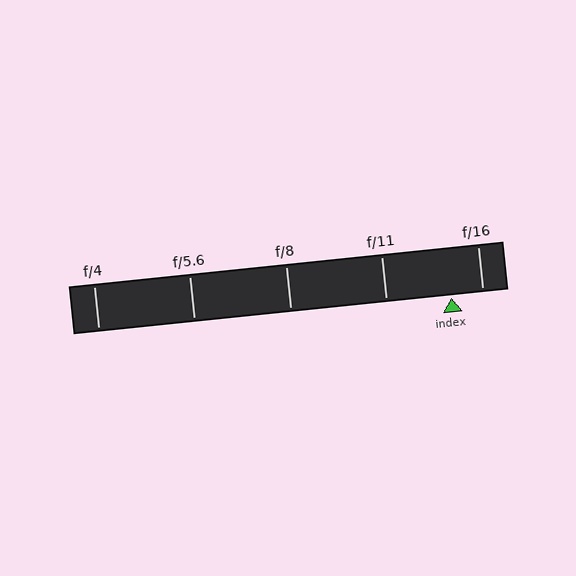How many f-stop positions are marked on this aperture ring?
There are 5 f-stop positions marked.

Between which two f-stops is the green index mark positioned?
The index mark is between f/11 and f/16.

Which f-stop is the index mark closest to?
The index mark is closest to f/16.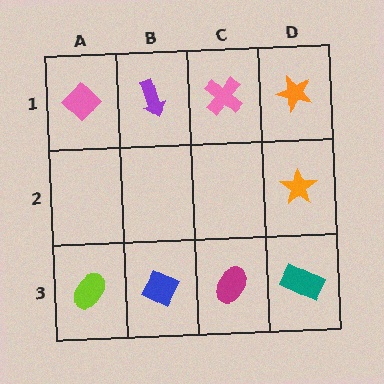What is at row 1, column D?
An orange star.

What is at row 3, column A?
A lime ellipse.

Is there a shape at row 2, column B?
No, that cell is empty.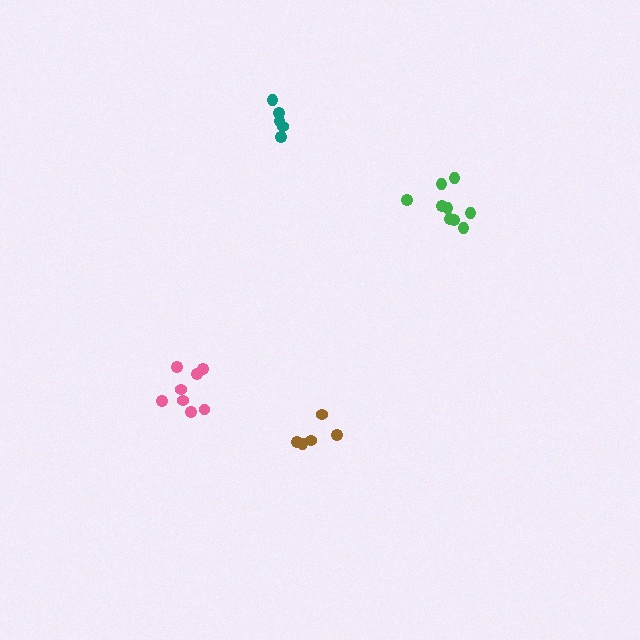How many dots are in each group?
Group 1: 8 dots, Group 2: 5 dots, Group 3: 5 dots, Group 4: 9 dots (27 total).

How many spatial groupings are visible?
There are 4 spatial groupings.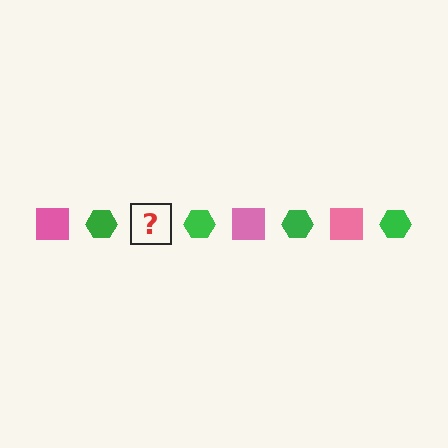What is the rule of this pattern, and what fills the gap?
The rule is that the pattern alternates between pink square and green hexagon. The gap should be filled with a pink square.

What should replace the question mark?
The question mark should be replaced with a pink square.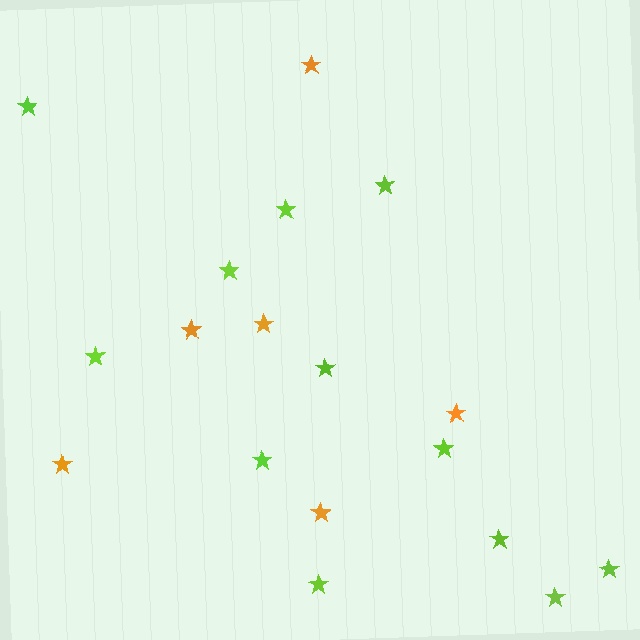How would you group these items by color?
There are 2 groups: one group of orange stars (6) and one group of lime stars (12).